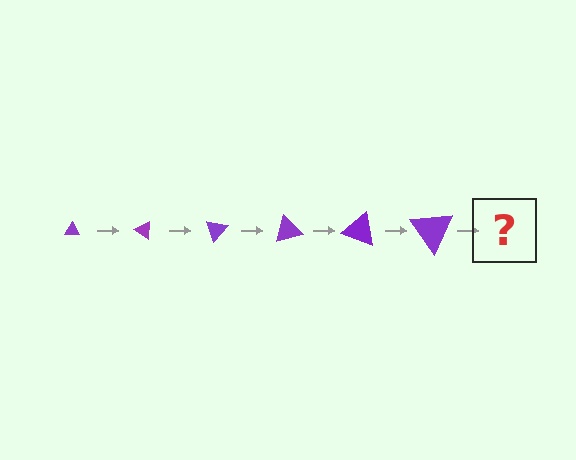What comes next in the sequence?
The next element should be a triangle, larger than the previous one and rotated 210 degrees from the start.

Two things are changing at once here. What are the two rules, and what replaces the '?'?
The two rules are that the triangle grows larger each step and it rotates 35 degrees each step. The '?' should be a triangle, larger than the previous one and rotated 210 degrees from the start.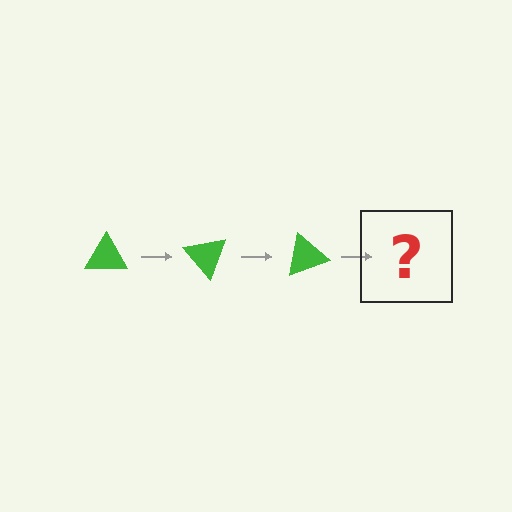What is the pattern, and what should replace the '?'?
The pattern is that the triangle rotates 50 degrees each step. The '?' should be a green triangle rotated 150 degrees.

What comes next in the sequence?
The next element should be a green triangle rotated 150 degrees.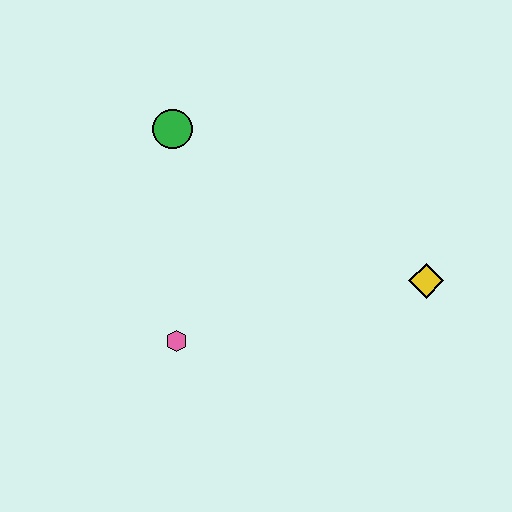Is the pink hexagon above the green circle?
No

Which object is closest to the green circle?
The pink hexagon is closest to the green circle.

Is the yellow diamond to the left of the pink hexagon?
No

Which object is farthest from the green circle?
The yellow diamond is farthest from the green circle.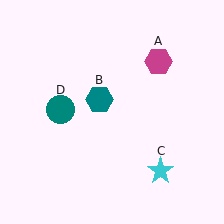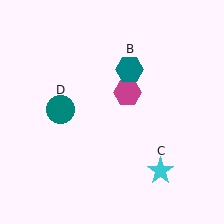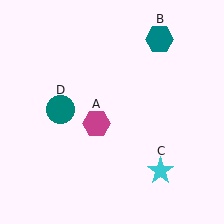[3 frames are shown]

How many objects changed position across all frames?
2 objects changed position: magenta hexagon (object A), teal hexagon (object B).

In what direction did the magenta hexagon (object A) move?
The magenta hexagon (object A) moved down and to the left.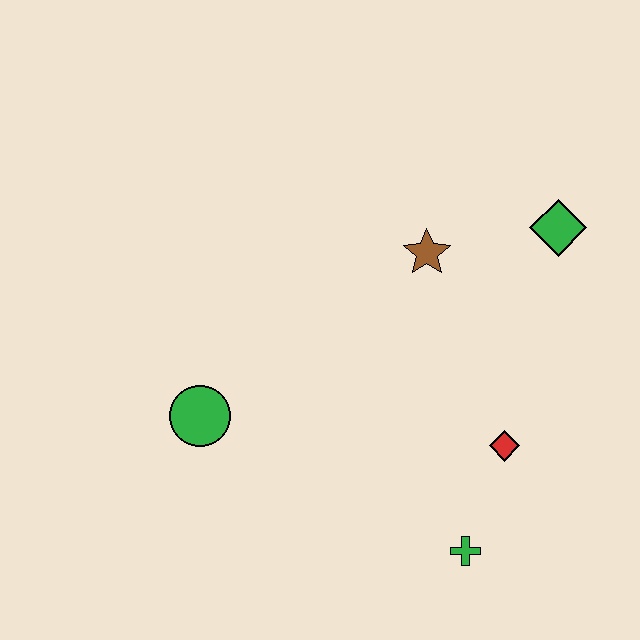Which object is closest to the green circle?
The brown star is closest to the green circle.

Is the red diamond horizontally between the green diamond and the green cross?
Yes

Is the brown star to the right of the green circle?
Yes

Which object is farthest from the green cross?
The green diamond is farthest from the green cross.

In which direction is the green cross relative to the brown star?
The green cross is below the brown star.